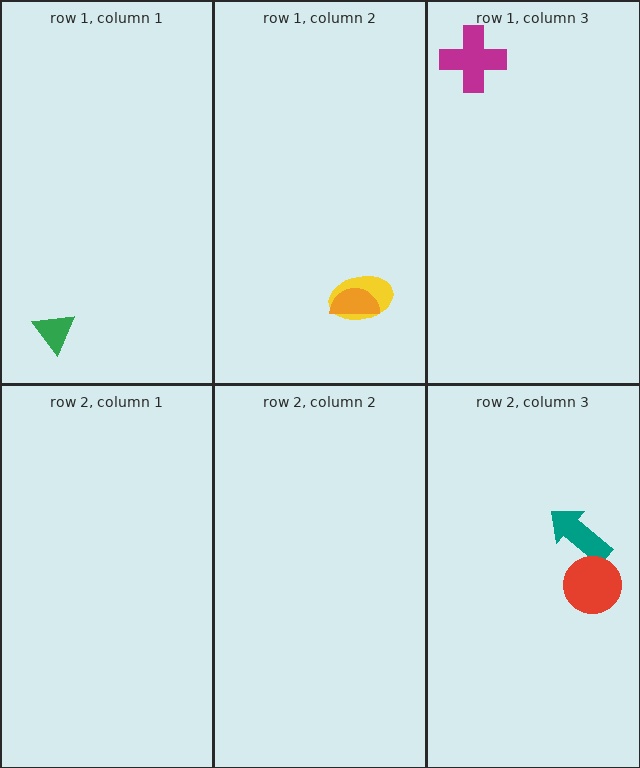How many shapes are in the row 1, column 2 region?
2.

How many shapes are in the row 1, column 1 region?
1.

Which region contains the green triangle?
The row 1, column 1 region.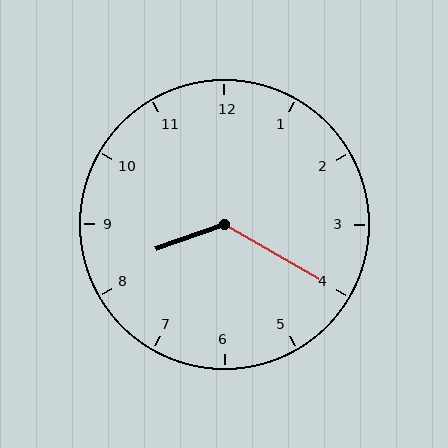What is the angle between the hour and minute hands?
Approximately 130 degrees.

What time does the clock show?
8:20.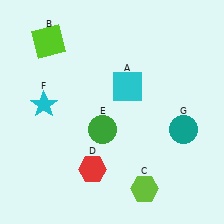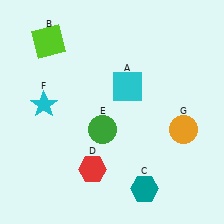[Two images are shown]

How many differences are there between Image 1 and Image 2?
There are 2 differences between the two images.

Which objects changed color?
C changed from lime to teal. G changed from teal to orange.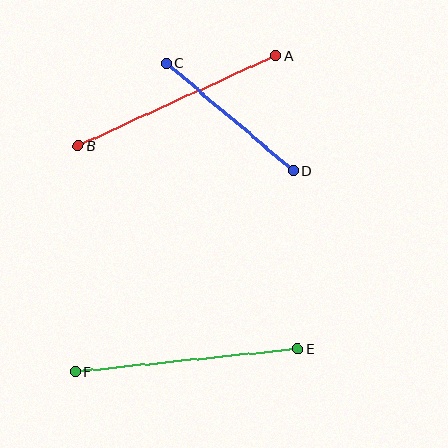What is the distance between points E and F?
The distance is approximately 223 pixels.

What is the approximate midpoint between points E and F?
The midpoint is at approximately (186, 360) pixels.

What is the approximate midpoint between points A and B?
The midpoint is at approximately (177, 101) pixels.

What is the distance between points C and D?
The distance is approximately 166 pixels.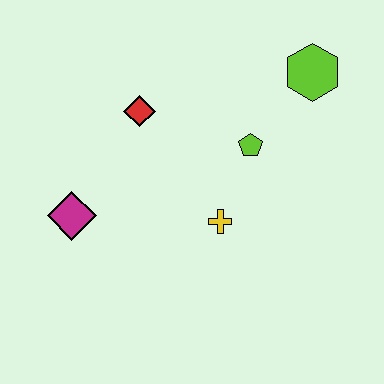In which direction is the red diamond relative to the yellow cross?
The red diamond is above the yellow cross.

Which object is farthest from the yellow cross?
The lime hexagon is farthest from the yellow cross.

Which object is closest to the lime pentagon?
The yellow cross is closest to the lime pentagon.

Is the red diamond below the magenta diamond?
No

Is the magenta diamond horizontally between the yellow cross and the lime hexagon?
No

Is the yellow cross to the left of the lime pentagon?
Yes